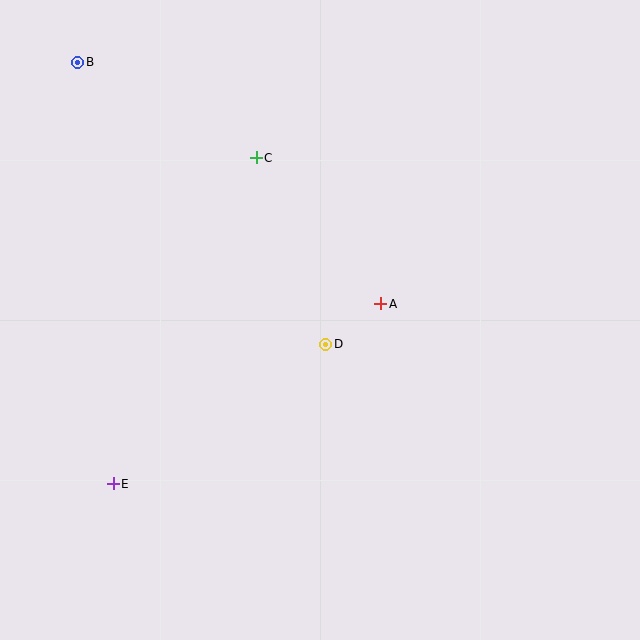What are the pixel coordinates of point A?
Point A is at (381, 304).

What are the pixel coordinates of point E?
Point E is at (113, 484).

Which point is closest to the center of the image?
Point D at (326, 344) is closest to the center.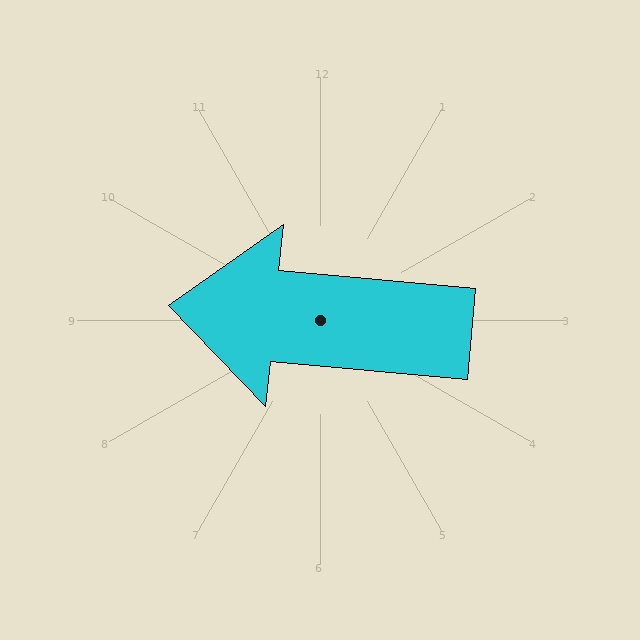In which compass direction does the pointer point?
West.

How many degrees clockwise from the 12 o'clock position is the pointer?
Approximately 275 degrees.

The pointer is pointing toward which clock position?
Roughly 9 o'clock.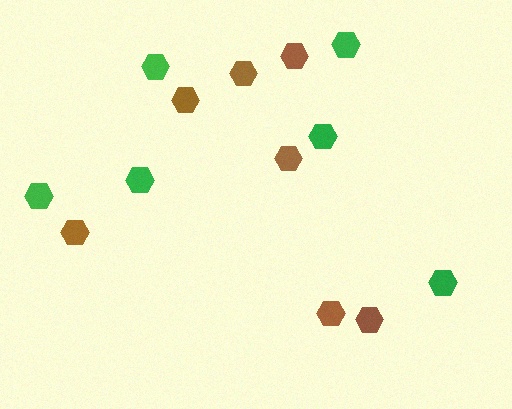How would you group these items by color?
There are 2 groups: one group of brown hexagons (7) and one group of green hexagons (6).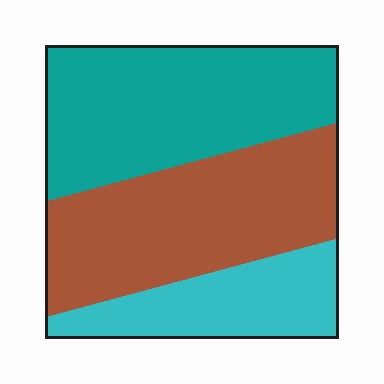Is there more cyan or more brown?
Brown.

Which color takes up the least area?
Cyan, at roughly 20%.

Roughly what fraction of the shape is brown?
Brown covers 39% of the shape.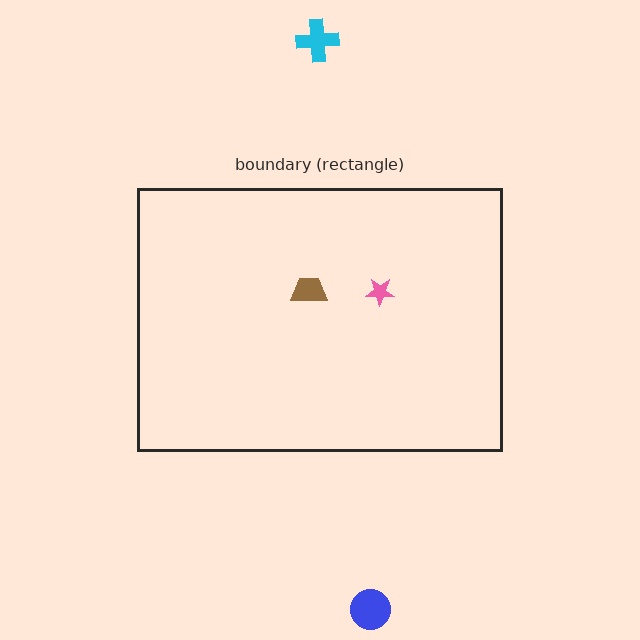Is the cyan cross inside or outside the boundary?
Outside.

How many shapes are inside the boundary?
2 inside, 2 outside.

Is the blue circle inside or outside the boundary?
Outside.